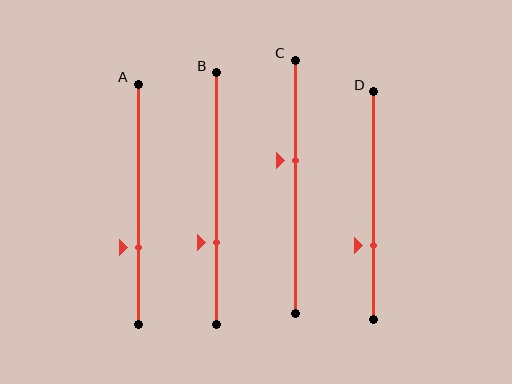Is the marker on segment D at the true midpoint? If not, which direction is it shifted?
No, the marker on segment D is shifted downward by about 18% of the segment length.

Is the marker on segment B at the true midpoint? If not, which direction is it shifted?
No, the marker on segment B is shifted downward by about 18% of the segment length.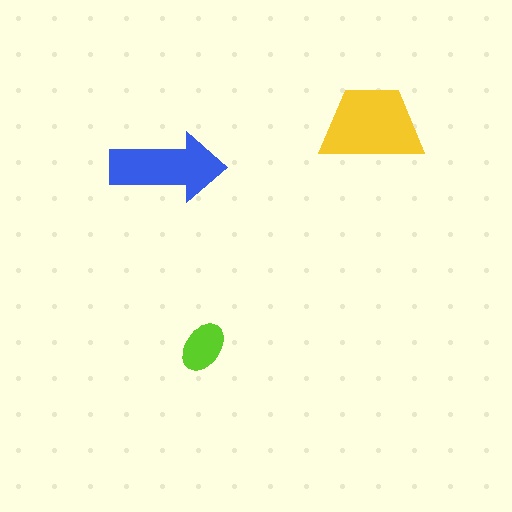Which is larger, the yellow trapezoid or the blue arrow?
The yellow trapezoid.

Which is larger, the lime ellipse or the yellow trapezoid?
The yellow trapezoid.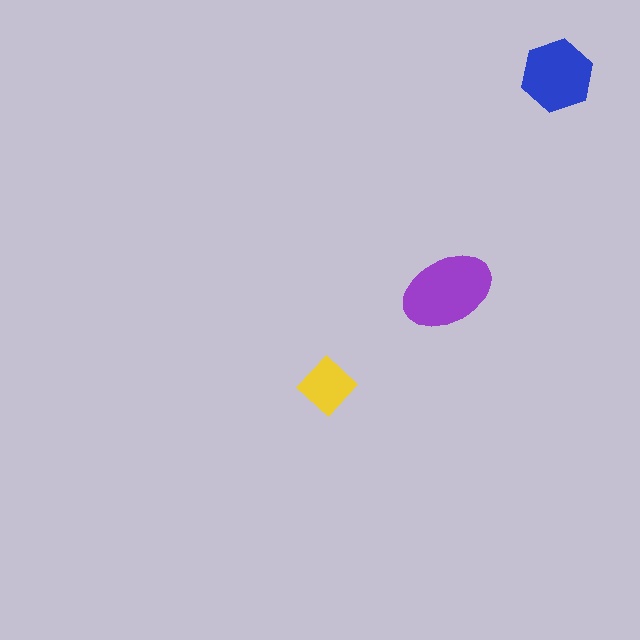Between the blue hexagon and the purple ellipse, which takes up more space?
The purple ellipse.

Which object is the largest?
The purple ellipse.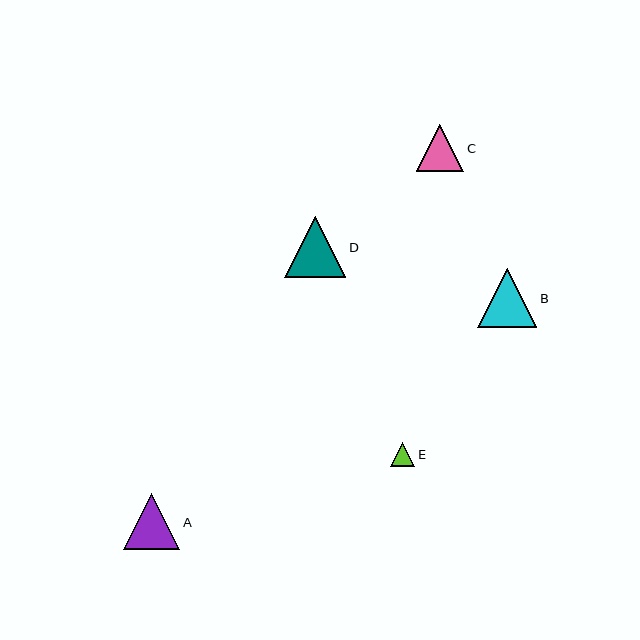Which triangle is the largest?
Triangle D is the largest with a size of approximately 61 pixels.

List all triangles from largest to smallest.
From largest to smallest: D, B, A, C, E.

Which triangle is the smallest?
Triangle E is the smallest with a size of approximately 24 pixels.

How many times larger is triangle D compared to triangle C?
Triangle D is approximately 1.3 times the size of triangle C.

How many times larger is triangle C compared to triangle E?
Triangle C is approximately 2.0 times the size of triangle E.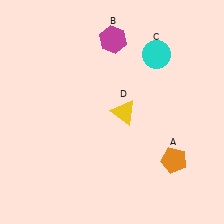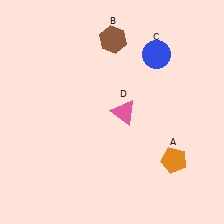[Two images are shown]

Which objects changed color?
B changed from magenta to brown. C changed from cyan to blue. D changed from yellow to pink.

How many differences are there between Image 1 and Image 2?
There are 3 differences between the two images.